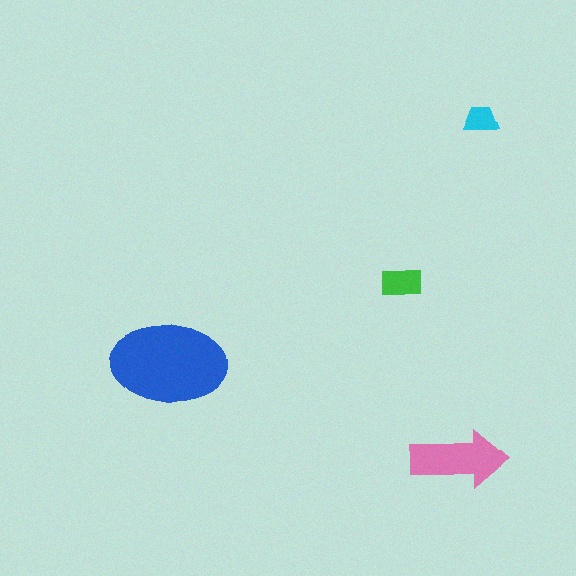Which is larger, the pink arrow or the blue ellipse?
The blue ellipse.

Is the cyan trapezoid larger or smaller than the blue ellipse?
Smaller.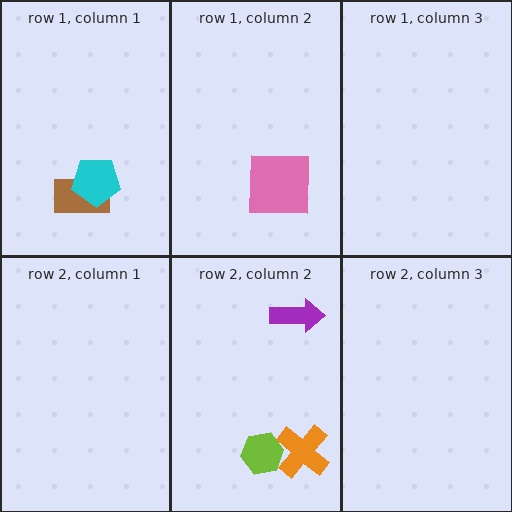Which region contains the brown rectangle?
The row 1, column 1 region.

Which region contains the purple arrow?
The row 2, column 2 region.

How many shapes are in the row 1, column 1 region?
2.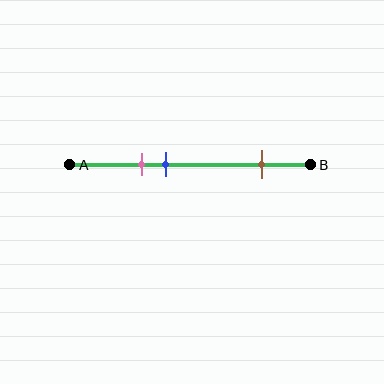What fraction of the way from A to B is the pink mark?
The pink mark is approximately 30% (0.3) of the way from A to B.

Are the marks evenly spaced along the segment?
No, the marks are not evenly spaced.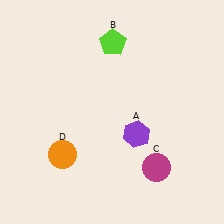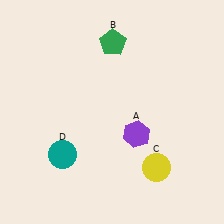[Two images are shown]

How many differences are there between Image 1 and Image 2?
There are 3 differences between the two images.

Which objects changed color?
B changed from lime to green. C changed from magenta to yellow. D changed from orange to teal.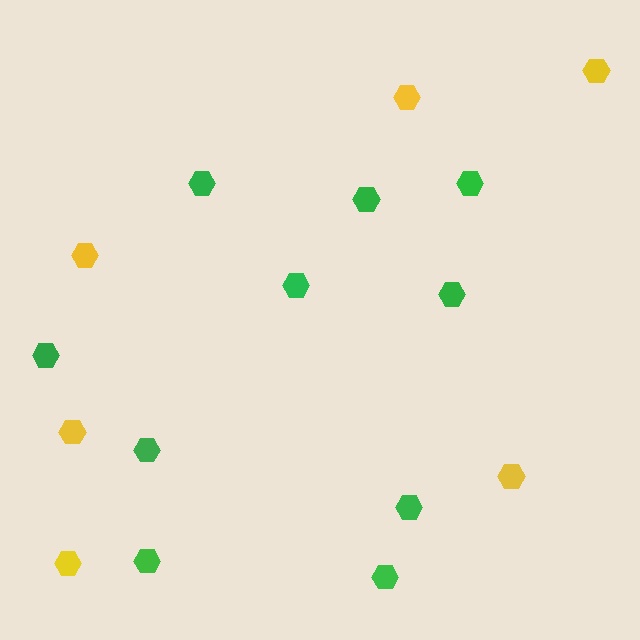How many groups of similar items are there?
There are 2 groups: one group of green hexagons (10) and one group of yellow hexagons (6).